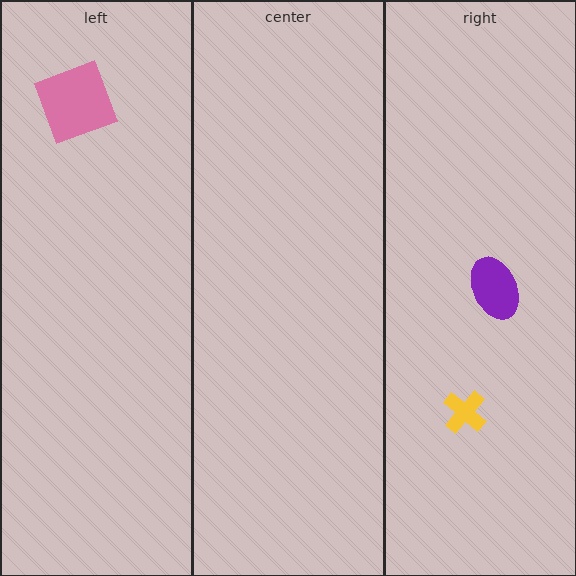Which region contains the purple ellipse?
The right region.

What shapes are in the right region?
The yellow cross, the purple ellipse.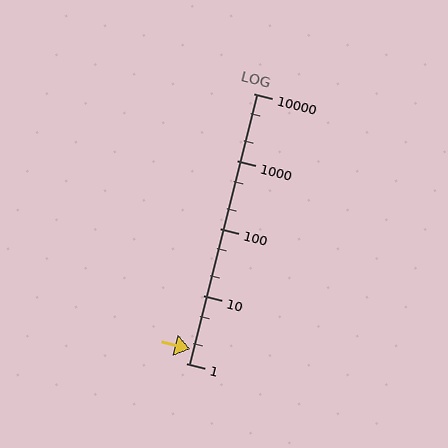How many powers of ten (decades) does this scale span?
The scale spans 4 decades, from 1 to 10000.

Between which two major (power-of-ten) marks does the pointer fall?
The pointer is between 1 and 10.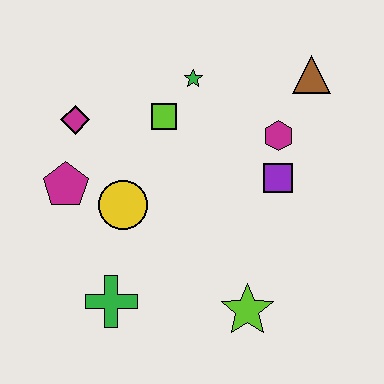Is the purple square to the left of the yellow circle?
No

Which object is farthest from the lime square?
The lime star is farthest from the lime square.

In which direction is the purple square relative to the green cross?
The purple square is to the right of the green cross.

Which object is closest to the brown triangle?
The magenta hexagon is closest to the brown triangle.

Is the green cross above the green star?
No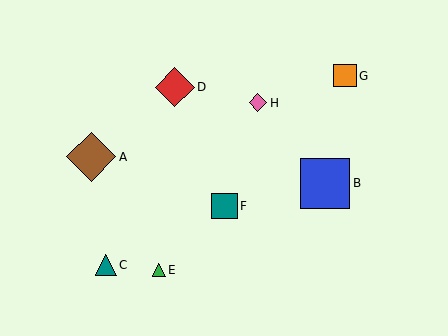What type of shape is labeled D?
Shape D is a red diamond.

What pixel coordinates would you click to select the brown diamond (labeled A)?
Click at (91, 157) to select the brown diamond A.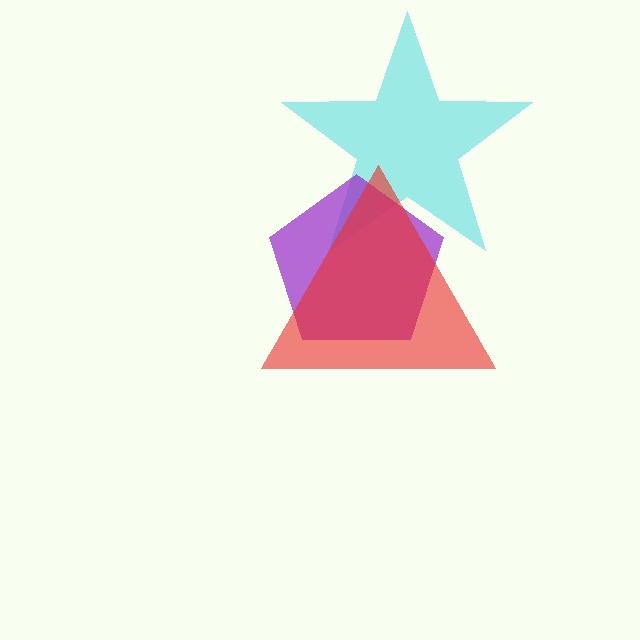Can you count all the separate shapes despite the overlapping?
Yes, there are 3 separate shapes.